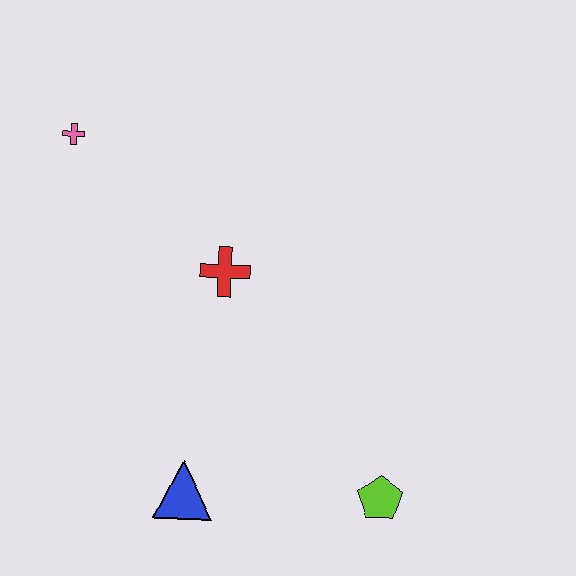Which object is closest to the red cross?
The pink cross is closest to the red cross.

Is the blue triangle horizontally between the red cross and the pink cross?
Yes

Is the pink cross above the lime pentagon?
Yes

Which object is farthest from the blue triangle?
The pink cross is farthest from the blue triangle.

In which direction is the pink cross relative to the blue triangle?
The pink cross is above the blue triangle.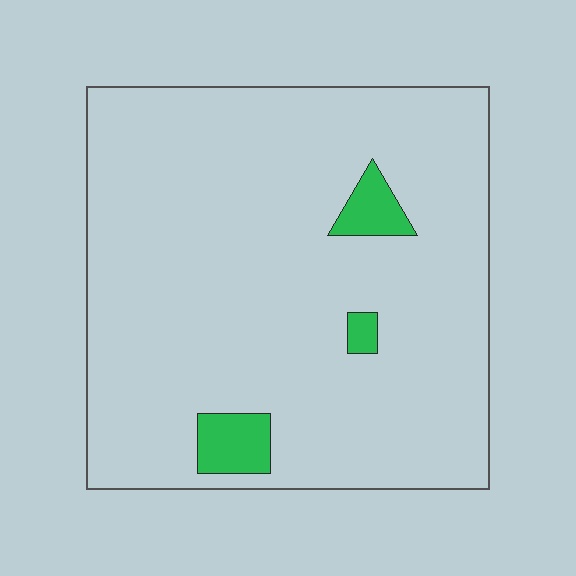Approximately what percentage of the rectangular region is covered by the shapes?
Approximately 5%.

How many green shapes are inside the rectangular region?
3.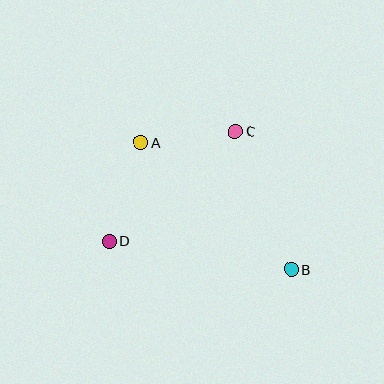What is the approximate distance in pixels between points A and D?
The distance between A and D is approximately 104 pixels.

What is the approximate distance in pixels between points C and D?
The distance between C and D is approximately 167 pixels.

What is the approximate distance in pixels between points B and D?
The distance between B and D is approximately 184 pixels.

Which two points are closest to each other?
Points A and C are closest to each other.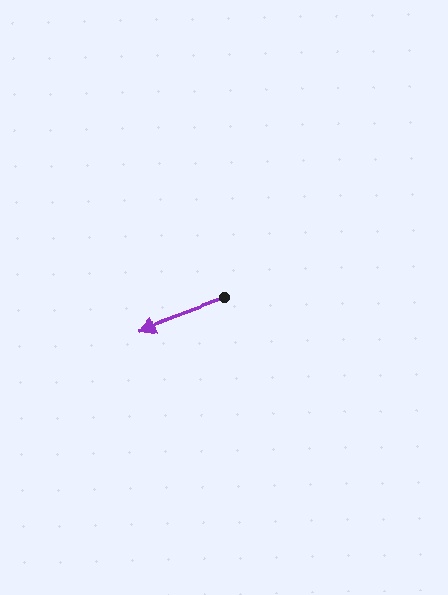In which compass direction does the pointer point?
West.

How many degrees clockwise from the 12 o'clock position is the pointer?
Approximately 250 degrees.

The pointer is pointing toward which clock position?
Roughly 8 o'clock.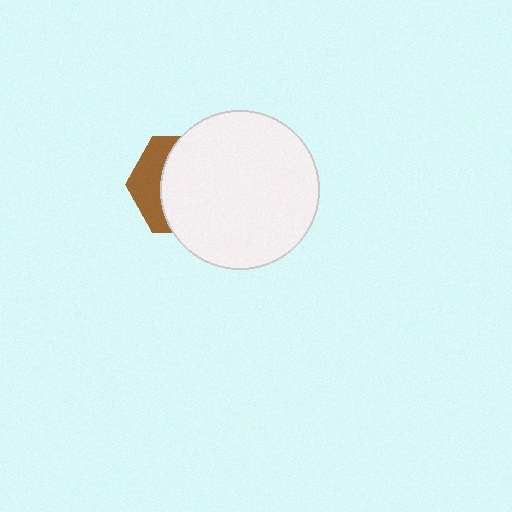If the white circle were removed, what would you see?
You would see the complete brown hexagon.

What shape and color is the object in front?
The object in front is a white circle.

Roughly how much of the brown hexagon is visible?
A small part of it is visible (roughly 32%).